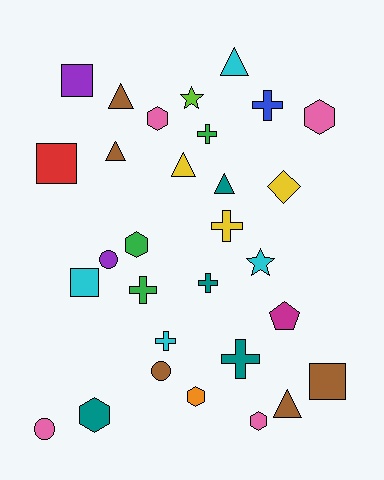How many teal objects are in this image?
There are 4 teal objects.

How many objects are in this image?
There are 30 objects.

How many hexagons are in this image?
There are 6 hexagons.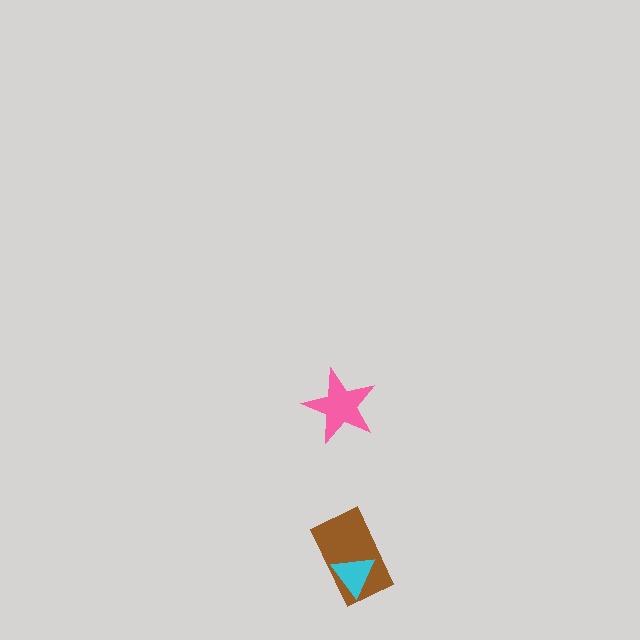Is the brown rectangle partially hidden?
Yes, it is partially covered by another shape.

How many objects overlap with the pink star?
0 objects overlap with the pink star.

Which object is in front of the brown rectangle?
The cyan triangle is in front of the brown rectangle.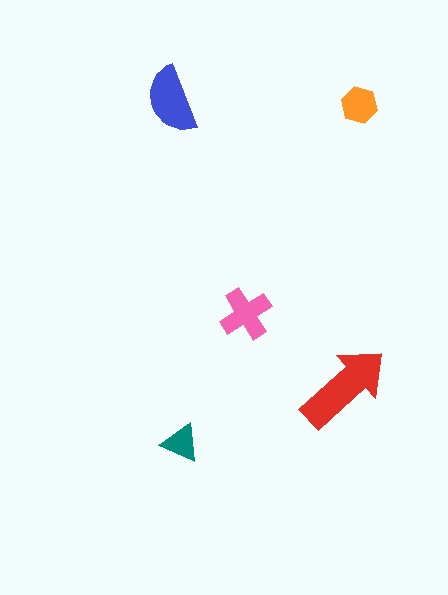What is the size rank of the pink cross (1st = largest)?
3rd.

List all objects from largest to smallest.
The red arrow, the blue semicircle, the pink cross, the orange hexagon, the teal triangle.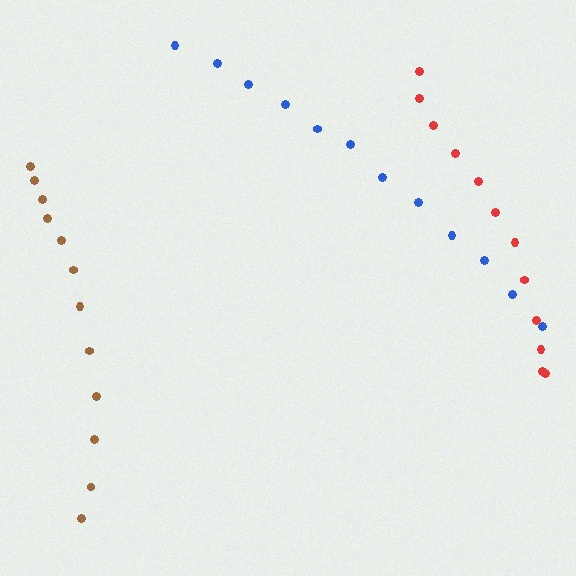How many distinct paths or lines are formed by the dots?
There are 3 distinct paths.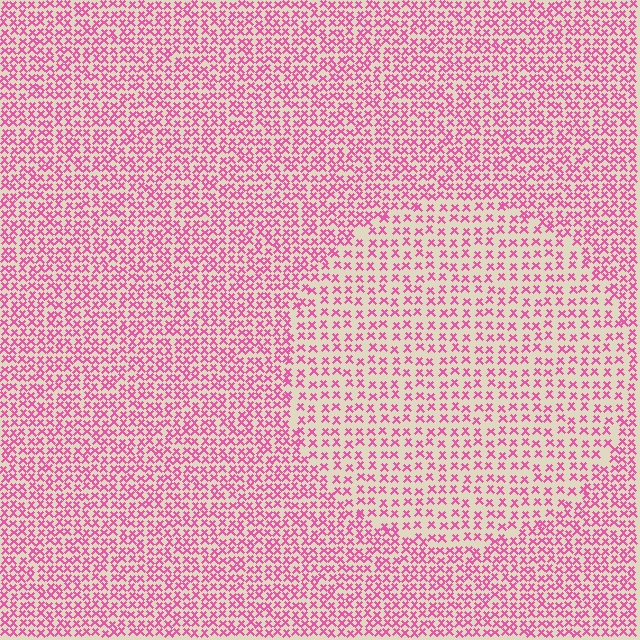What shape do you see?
I see a circle.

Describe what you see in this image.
The image contains small pink elements arranged at two different densities. A circle-shaped region is visible where the elements are less densely packed than the surrounding area.